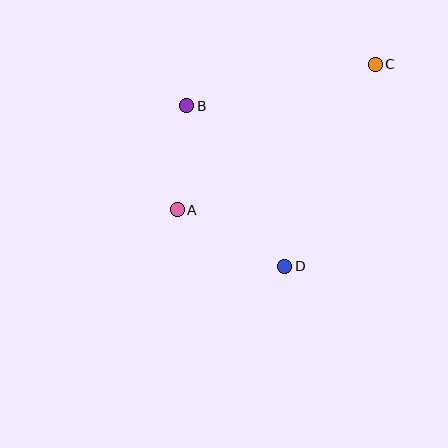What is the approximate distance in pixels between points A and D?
The distance between A and D is approximately 121 pixels.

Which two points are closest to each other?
Points A and B are closest to each other.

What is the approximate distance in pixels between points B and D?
The distance between B and D is approximately 188 pixels.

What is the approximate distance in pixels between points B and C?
The distance between B and C is approximately 193 pixels.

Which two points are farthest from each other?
Points A and C are farthest from each other.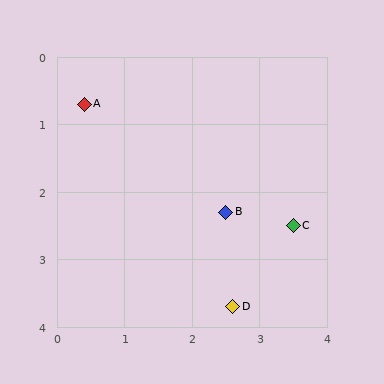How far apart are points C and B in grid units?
Points C and B are about 1.0 grid units apart.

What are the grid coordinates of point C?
Point C is at approximately (3.5, 2.5).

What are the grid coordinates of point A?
Point A is at approximately (0.4, 0.7).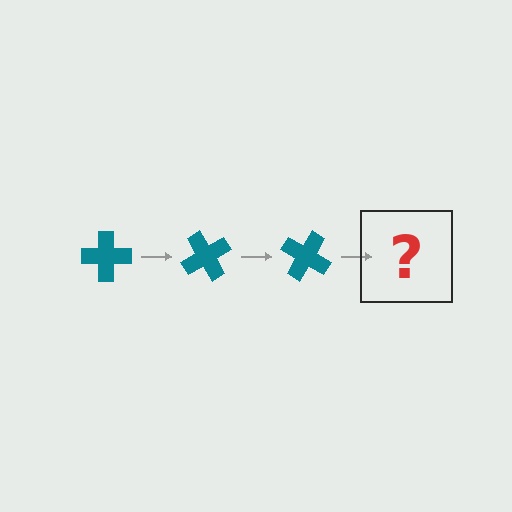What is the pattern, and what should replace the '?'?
The pattern is that the cross rotates 60 degrees each step. The '?' should be a teal cross rotated 180 degrees.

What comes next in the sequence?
The next element should be a teal cross rotated 180 degrees.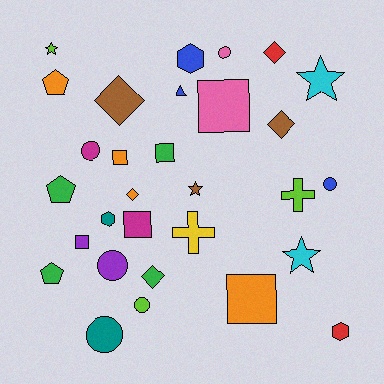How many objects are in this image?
There are 30 objects.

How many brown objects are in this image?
There are 3 brown objects.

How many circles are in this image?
There are 6 circles.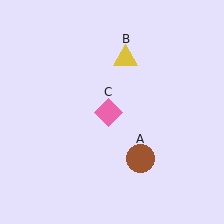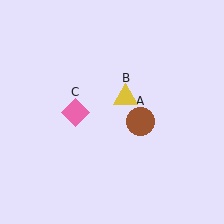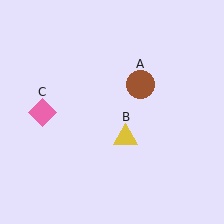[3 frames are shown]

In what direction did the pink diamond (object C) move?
The pink diamond (object C) moved left.